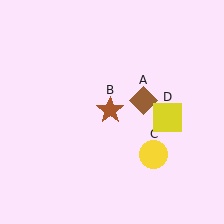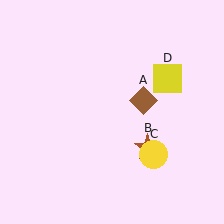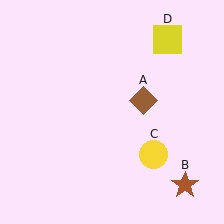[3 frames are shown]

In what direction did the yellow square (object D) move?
The yellow square (object D) moved up.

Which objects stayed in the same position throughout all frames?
Brown diamond (object A) and yellow circle (object C) remained stationary.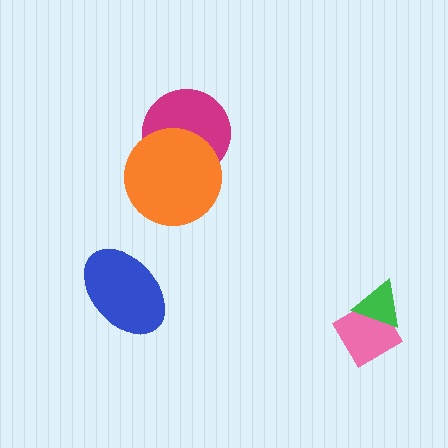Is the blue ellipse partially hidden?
No, no other shape covers it.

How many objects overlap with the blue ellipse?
0 objects overlap with the blue ellipse.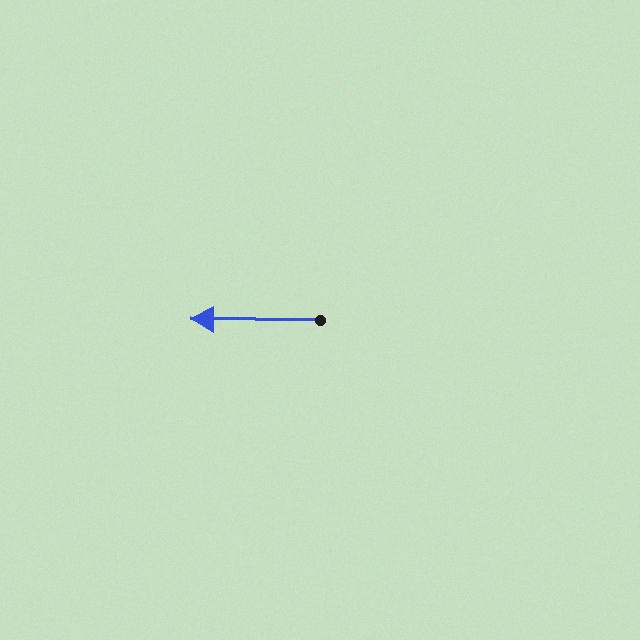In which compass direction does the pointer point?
West.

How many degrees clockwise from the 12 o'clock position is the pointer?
Approximately 270 degrees.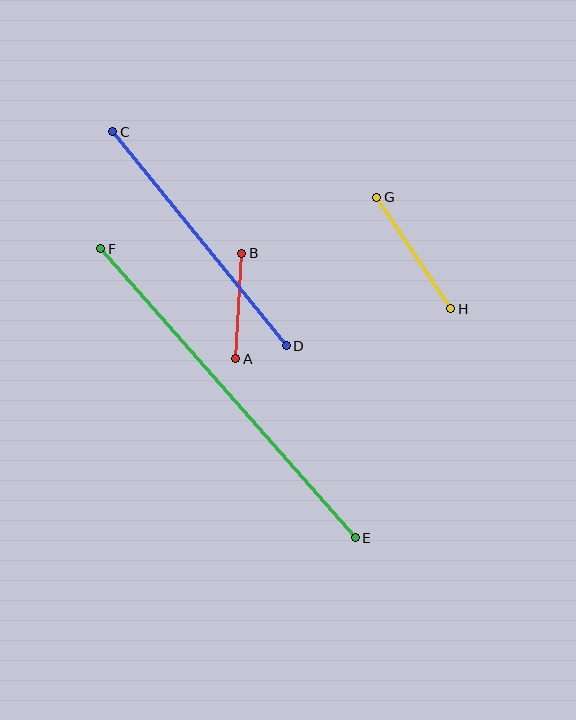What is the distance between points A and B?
The distance is approximately 106 pixels.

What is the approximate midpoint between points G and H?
The midpoint is at approximately (414, 253) pixels.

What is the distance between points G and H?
The distance is approximately 134 pixels.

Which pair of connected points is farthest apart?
Points E and F are farthest apart.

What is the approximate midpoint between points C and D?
The midpoint is at approximately (199, 239) pixels.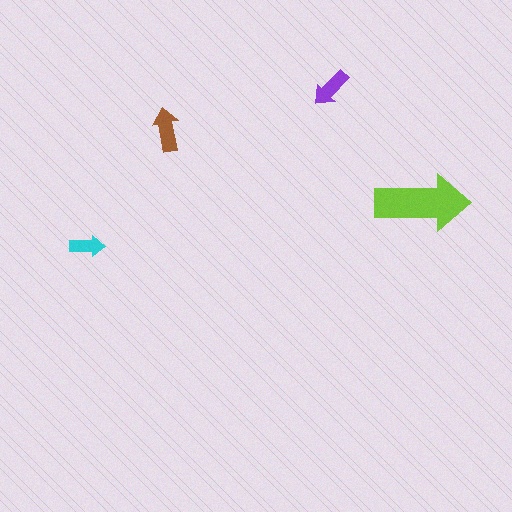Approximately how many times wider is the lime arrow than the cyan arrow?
About 2.5 times wider.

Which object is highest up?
The purple arrow is topmost.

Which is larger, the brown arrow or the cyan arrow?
The brown one.